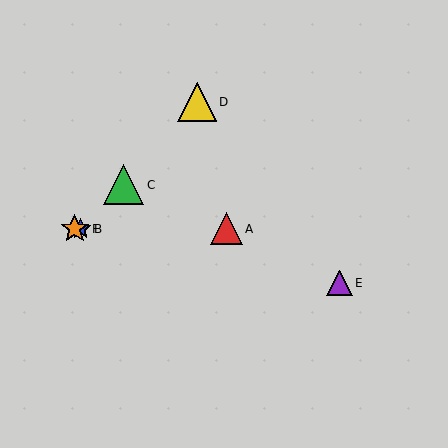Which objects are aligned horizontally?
Objects A, B, F are aligned horizontally.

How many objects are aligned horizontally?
3 objects (A, B, F) are aligned horizontally.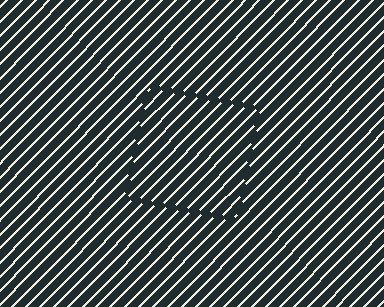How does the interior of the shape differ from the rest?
The interior of the shape contains the same grating, shifted by half a period — the contour is defined by the phase discontinuity where line-ends from the inner and outer gratings abut.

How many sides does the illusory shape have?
4 sides — the line-ends trace a square.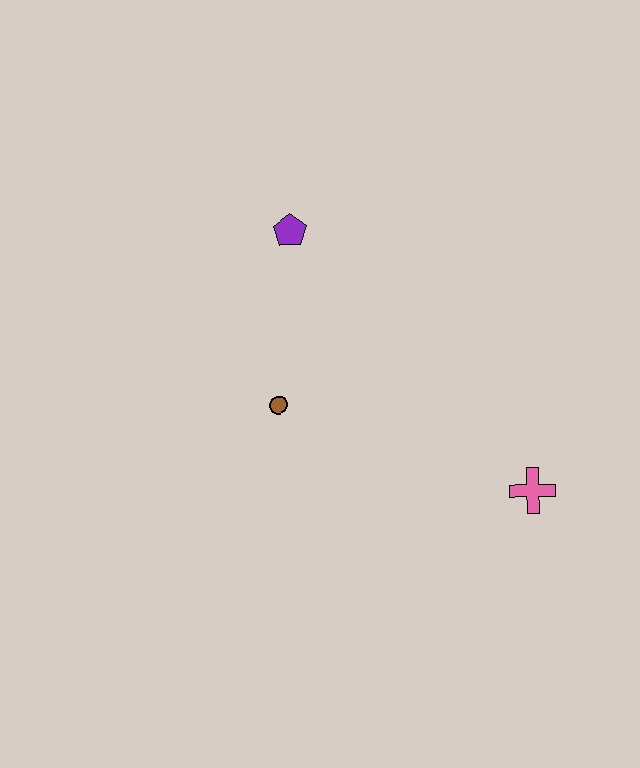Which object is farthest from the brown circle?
The pink cross is farthest from the brown circle.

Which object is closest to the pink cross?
The brown circle is closest to the pink cross.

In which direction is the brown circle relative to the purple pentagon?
The brown circle is below the purple pentagon.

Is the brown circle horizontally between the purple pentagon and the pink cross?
No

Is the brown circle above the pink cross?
Yes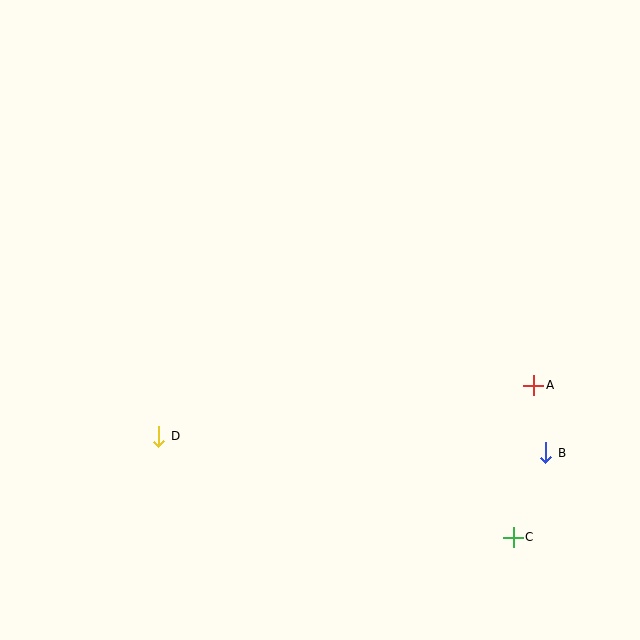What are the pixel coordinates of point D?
Point D is at (159, 436).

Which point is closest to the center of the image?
Point D at (159, 436) is closest to the center.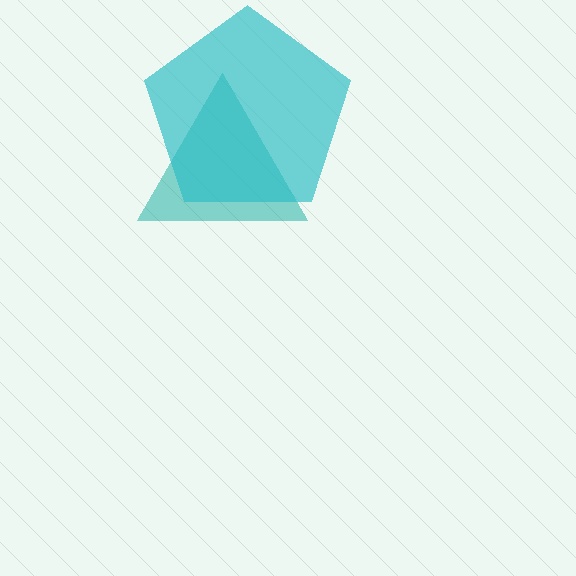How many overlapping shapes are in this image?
There are 2 overlapping shapes in the image.